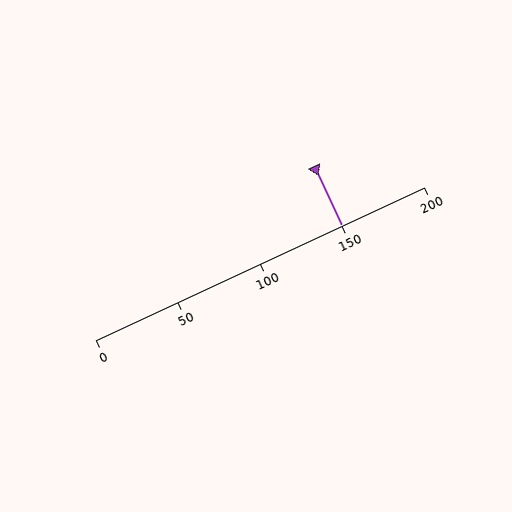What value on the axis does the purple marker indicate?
The marker indicates approximately 150.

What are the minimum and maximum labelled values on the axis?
The axis runs from 0 to 200.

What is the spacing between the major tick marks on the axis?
The major ticks are spaced 50 apart.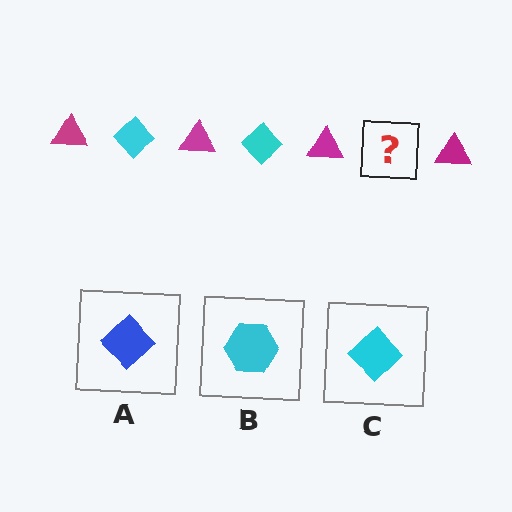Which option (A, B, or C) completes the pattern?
C.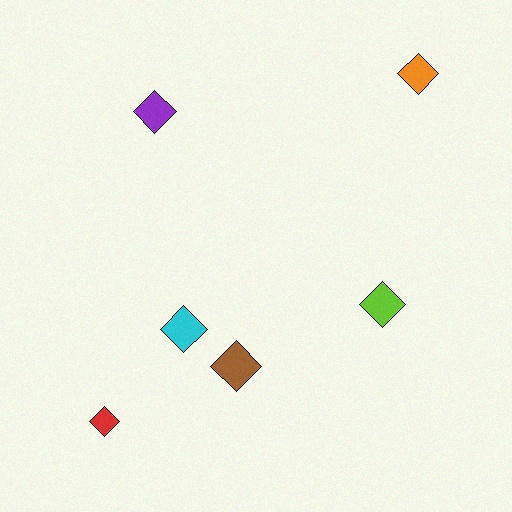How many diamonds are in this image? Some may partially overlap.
There are 6 diamonds.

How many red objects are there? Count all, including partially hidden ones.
There is 1 red object.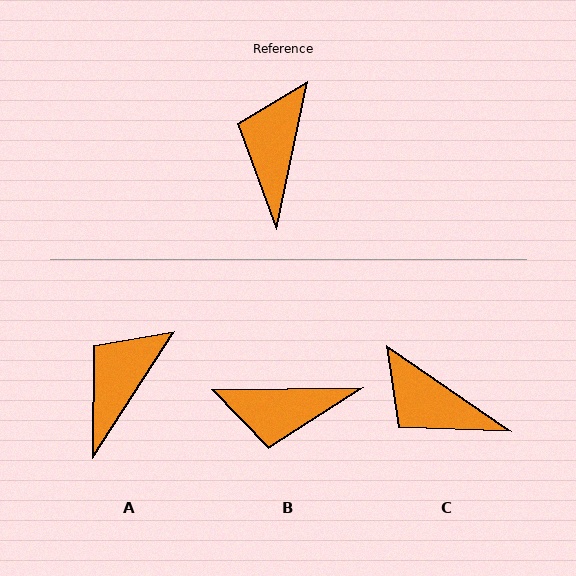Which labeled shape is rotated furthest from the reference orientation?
B, about 103 degrees away.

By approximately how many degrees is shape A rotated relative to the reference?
Approximately 21 degrees clockwise.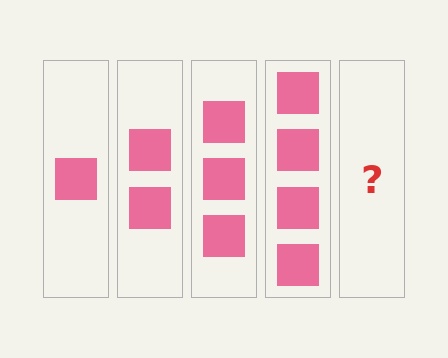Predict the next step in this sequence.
The next step is 5 squares.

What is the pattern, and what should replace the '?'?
The pattern is that each step adds one more square. The '?' should be 5 squares.